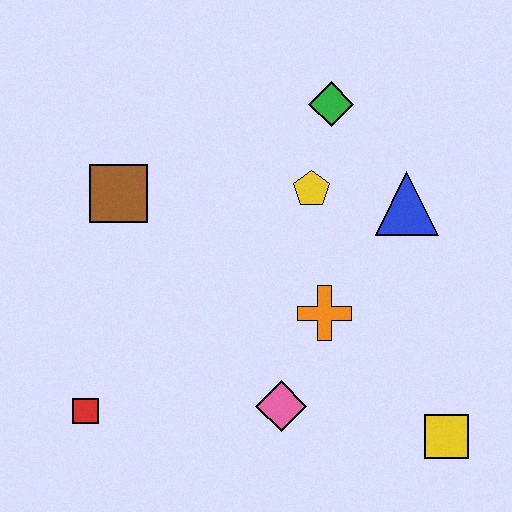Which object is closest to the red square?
The pink diamond is closest to the red square.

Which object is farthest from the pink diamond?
The green diamond is farthest from the pink diamond.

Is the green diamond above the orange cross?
Yes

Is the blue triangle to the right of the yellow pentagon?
Yes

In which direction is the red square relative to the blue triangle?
The red square is to the left of the blue triangle.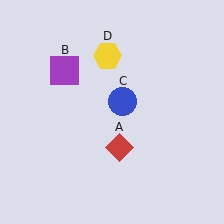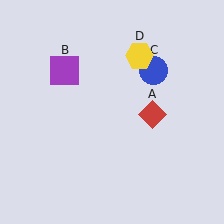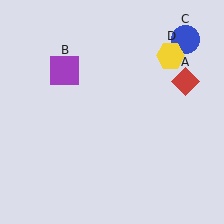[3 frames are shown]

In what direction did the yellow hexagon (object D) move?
The yellow hexagon (object D) moved right.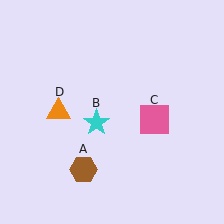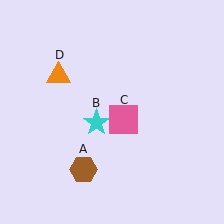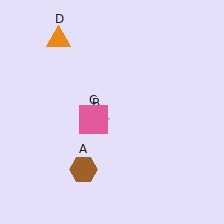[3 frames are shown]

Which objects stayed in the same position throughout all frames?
Brown hexagon (object A) and cyan star (object B) remained stationary.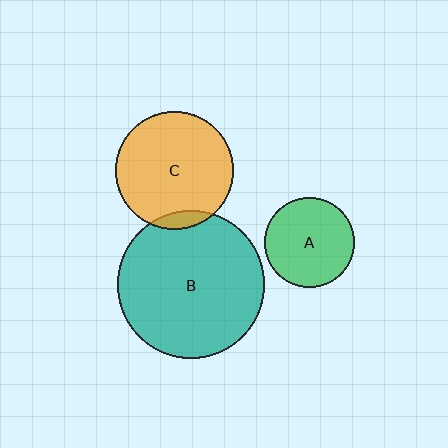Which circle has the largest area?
Circle B (teal).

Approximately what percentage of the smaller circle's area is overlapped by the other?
Approximately 5%.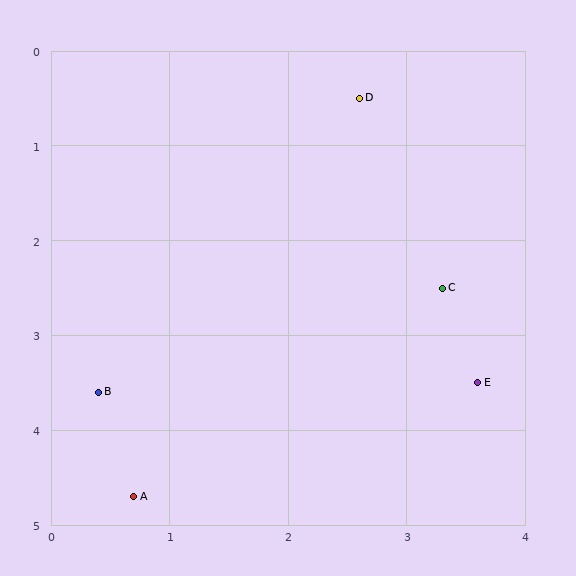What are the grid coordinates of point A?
Point A is at approximately (0.7, 4.7).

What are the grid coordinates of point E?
Point E is at approximately (3.6, 3.5).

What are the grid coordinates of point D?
Point D is at approximately (2.6, 0.5).